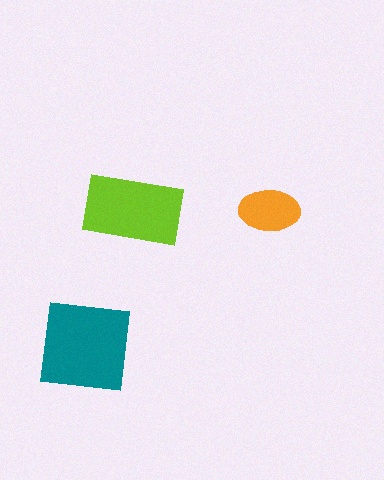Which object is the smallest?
The orange ellipse.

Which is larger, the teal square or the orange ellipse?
The teal square.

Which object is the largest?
The teal square.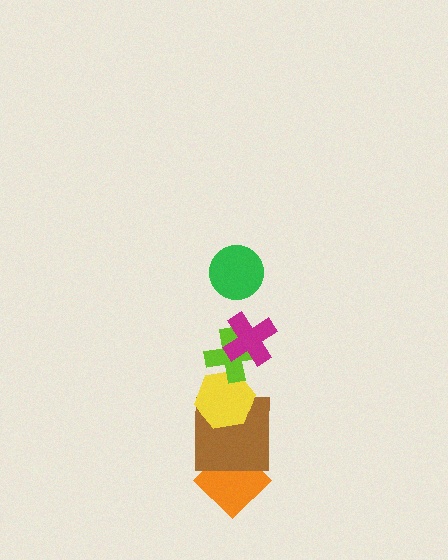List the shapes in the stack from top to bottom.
From top to bottom: the green circle, the magenta cross, the lime cross, the yellow hexagon, the brown square, the orange diamond.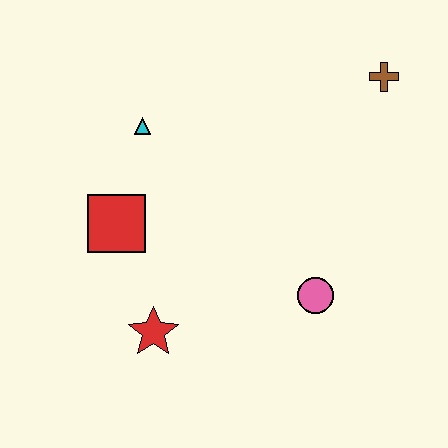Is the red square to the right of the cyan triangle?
No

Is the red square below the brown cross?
Yes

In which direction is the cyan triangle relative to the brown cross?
The cyan triangle is to the left of the brown cross.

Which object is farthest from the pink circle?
The cyan triangle is farthest from the pink circle.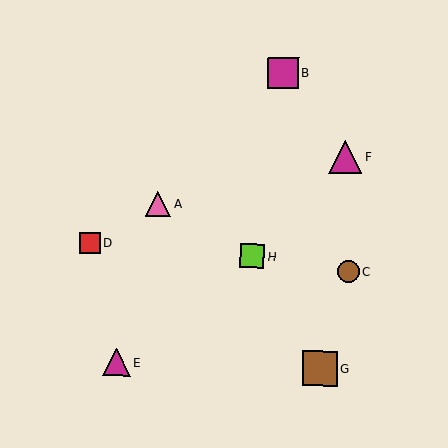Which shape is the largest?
The brown square (labeled G) is the largest.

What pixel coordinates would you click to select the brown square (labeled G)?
Click at (320, 369) to select the brown square G.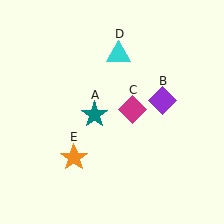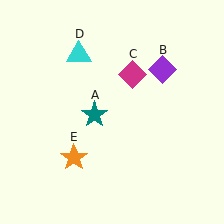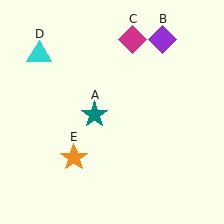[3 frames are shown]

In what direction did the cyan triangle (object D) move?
The cyan triangle (object D) moved left.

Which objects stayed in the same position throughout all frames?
Teal star (object A) and orange star (object E) remained stationary.